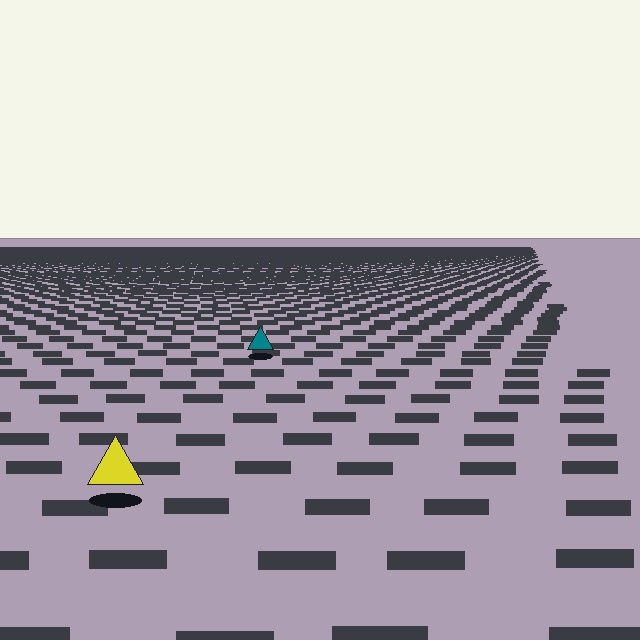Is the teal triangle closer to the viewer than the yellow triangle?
No. The yellow triangle is closer — you can tell from the texture gradient: the ground texture is coarser near it.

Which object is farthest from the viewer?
The teal triangle is farthest from the viewer. It appears smaller and the ground texture around it is denser.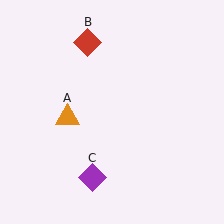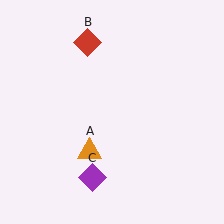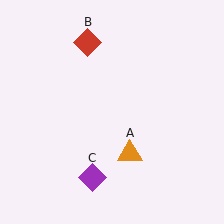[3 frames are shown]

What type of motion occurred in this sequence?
The orange triangle (object A) rotated counterclockwise around the center of the scene.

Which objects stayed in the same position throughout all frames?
Red diamond (object B) and purple diamond (object C) remained stationary.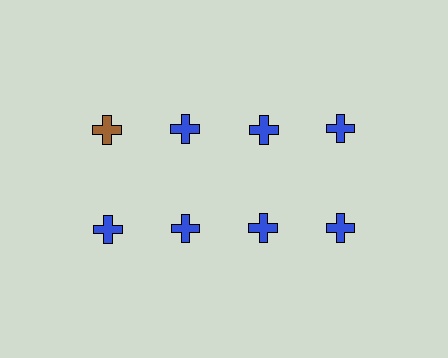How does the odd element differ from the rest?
It has a different color: brown instead of blue.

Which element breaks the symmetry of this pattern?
The brown cross in the top row, leftmost column breaks the symmetry. All other shapes are blue crosses.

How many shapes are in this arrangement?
There are 8 shapes arranged in a grid pattern.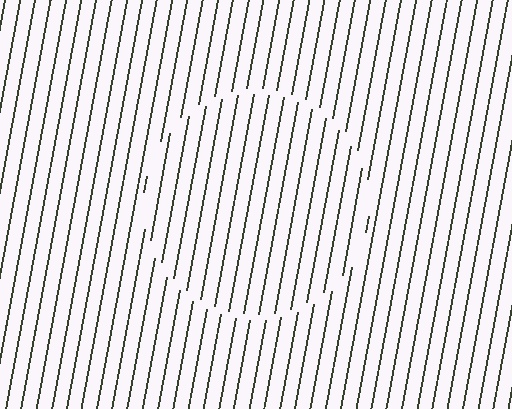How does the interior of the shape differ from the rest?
The interior of the shape contains the same grating, shifted by half a period — the contour is defined by the phase discontinuity where line-ends from the inner and outer gratings abut.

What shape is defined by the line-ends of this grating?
An illusory circle. The interior of the shape contains the same grating, shifted by half a period — the contour is defined by the phase discontinuity where line-ends from the inner and outer gratings abut.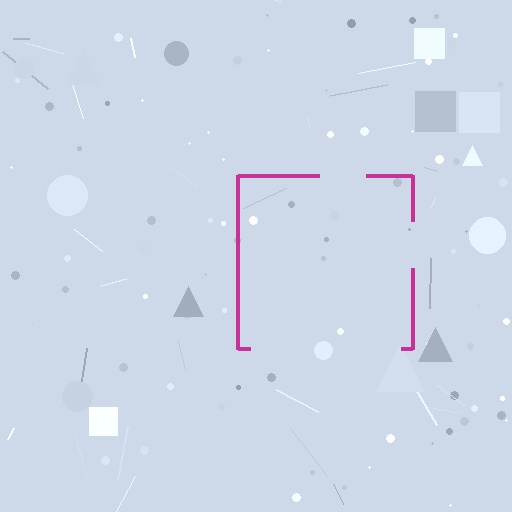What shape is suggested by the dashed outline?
The dashed outline suggests a square.